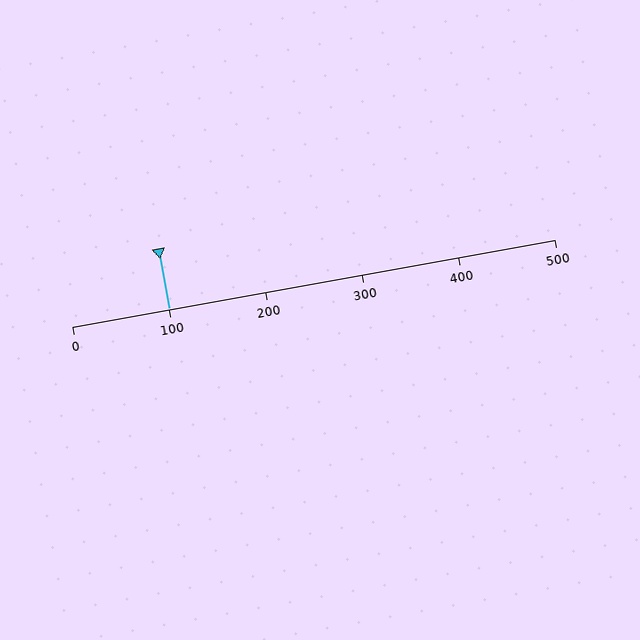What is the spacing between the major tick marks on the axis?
The major ticks are spaced 100 apart.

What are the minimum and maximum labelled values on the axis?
The axis runs from 0 to 500.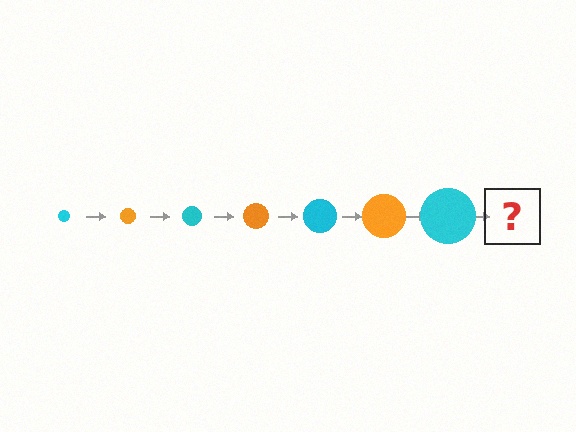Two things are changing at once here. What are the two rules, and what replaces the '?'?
The two rules are that the circle grows larger each step and the color cycles through cyan and orange. The '?' should be an orange circle, larger than the previous one.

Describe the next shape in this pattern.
It should be an orange circle, larger than the previous one.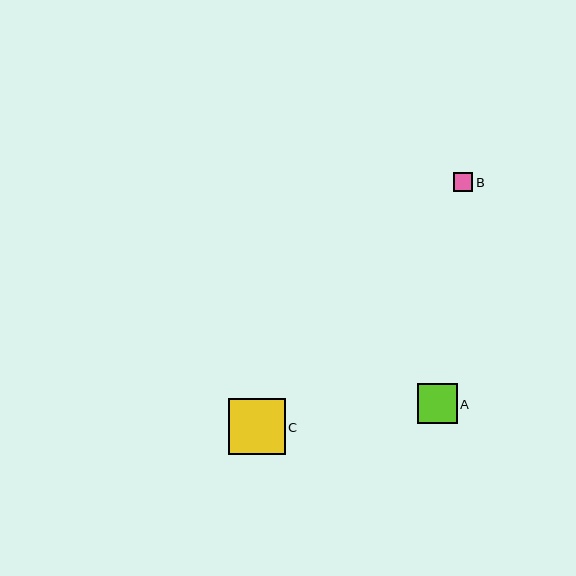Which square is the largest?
Square C is the largest with a size of approximately 56 pixels.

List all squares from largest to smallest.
From largest to smallest: C, A, B.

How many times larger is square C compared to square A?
Square C is approximately 1.4 times the size of square A.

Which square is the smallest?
Square B is the smallest with a size of approximately 19 pixels.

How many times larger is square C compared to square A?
Square C is approximately 1.4 times the size of square A.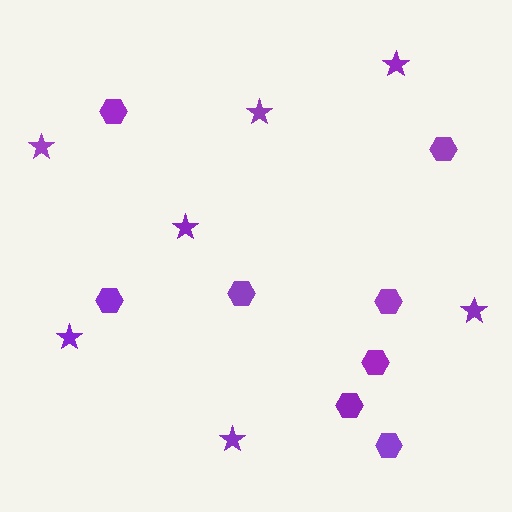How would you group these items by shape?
There are 2 groups: one group of stars (7) and one group of hexagons (8).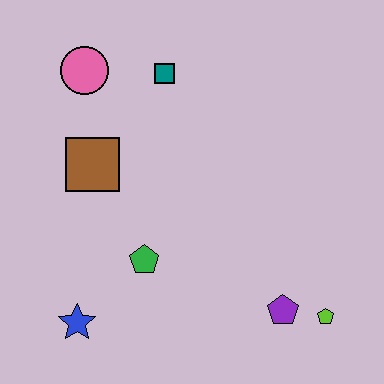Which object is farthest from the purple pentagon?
The pink circle is farthest from the purple pentagon.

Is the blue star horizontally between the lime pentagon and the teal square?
No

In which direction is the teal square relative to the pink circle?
The teal square is to the right of the pink circle.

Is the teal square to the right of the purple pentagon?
No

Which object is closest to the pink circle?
The teal square is closest to the pink circle.